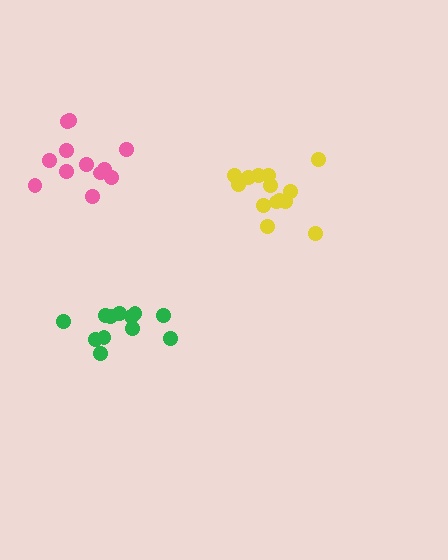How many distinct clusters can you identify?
There are 3 distinct clusters.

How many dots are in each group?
Group 1: 12 dots, Group 2: 15 dots, Group 3: 12 dots (39 total).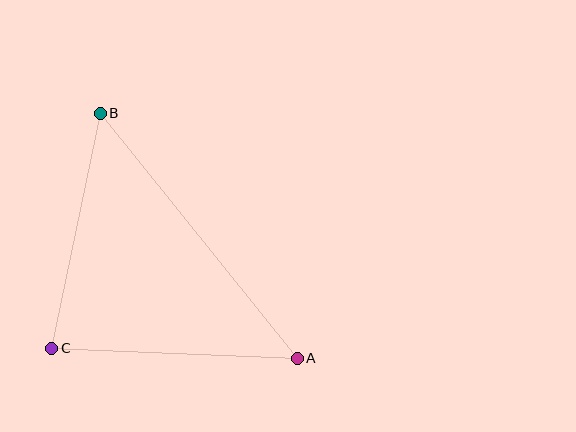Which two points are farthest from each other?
Points A and B are farthest from each other.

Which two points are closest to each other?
Points B and C are closest to each other.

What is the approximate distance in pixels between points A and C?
The distance between A and C is approximately 246 pixels.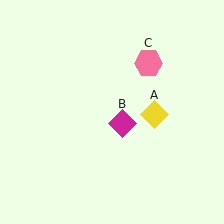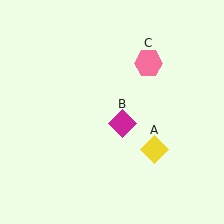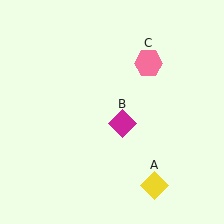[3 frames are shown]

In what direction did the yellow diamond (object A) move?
The yellow diamond (object A) moved down.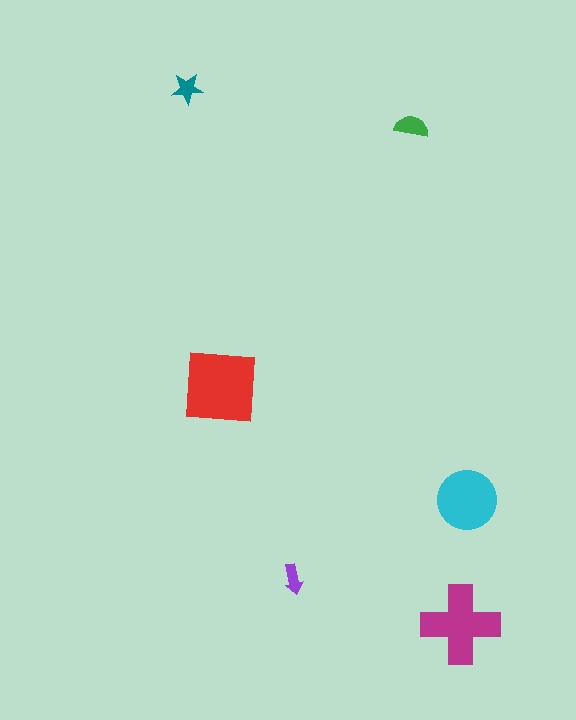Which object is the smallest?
The purple arrow.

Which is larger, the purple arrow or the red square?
The red square.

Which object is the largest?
The red square.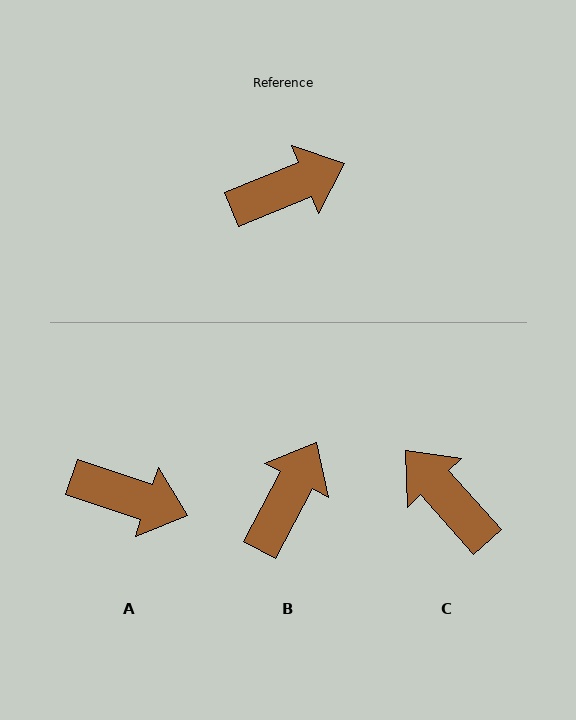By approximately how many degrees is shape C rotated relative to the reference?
Approximately 110 degrees counter-clockwise.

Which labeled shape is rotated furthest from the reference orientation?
C, about 110 degrees away.